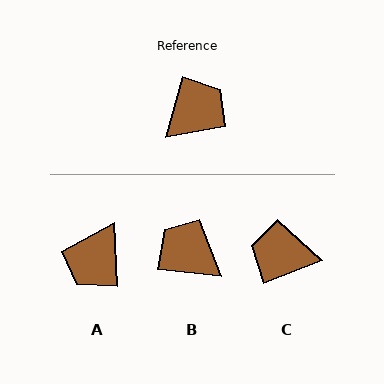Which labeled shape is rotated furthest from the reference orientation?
A, about 163 degrees away.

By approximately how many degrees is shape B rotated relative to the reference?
Approximately 100 degrees counter-clockwise.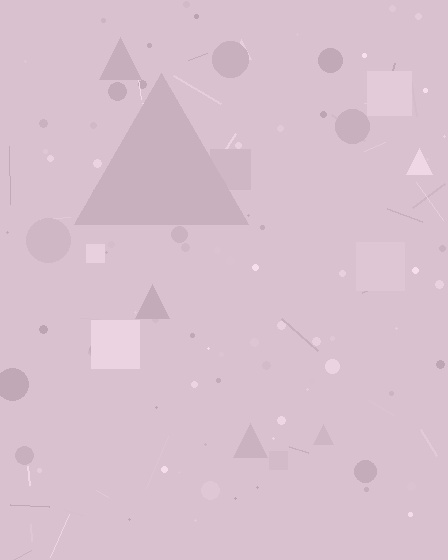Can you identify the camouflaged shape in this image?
The camouflaged shape is a triangle.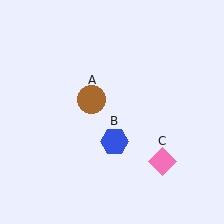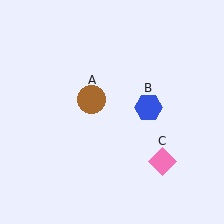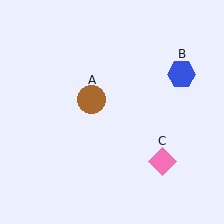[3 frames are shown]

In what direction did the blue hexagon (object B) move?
The blue hexagon (object B) moved up and to the right.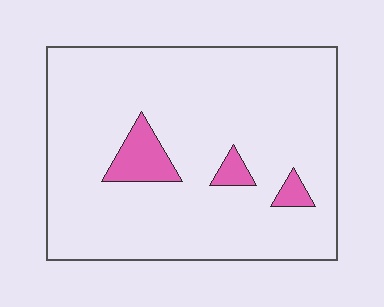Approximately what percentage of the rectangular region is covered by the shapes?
Approximately 10%.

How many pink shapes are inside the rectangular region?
3.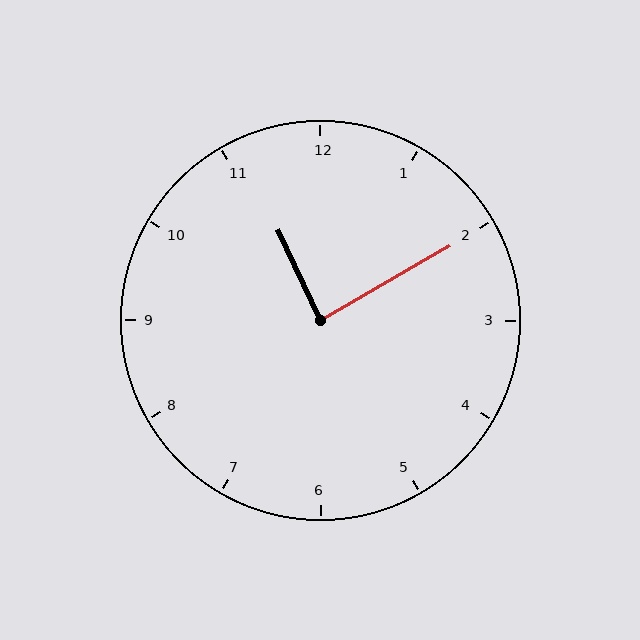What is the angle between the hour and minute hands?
Approximately 85 degrees.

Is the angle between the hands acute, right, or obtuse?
It is right.